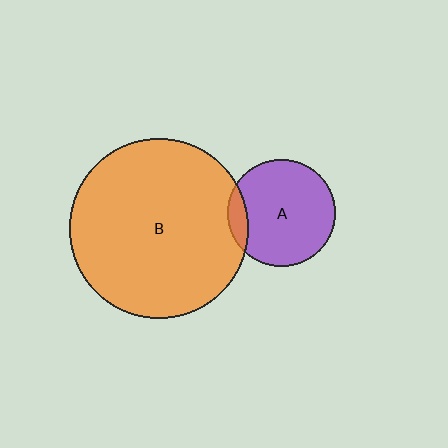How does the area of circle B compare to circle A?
Approximately 2.8 times.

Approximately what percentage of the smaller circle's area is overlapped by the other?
Approximately 10%.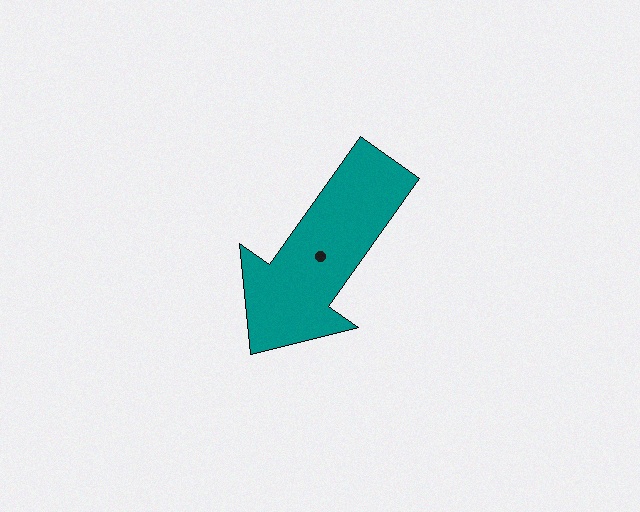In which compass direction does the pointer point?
Southwest.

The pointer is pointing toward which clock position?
Roughly 7 o'clock.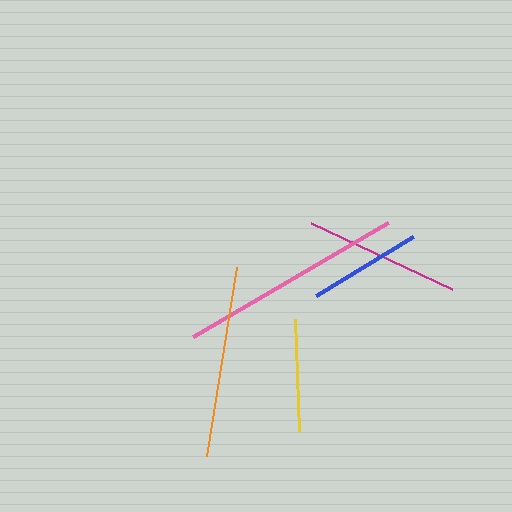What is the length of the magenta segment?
The magenta segment is approximately 156 pixels long.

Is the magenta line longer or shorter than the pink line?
The pink line is longer than the magenta line.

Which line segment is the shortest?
The yellow line is the shortest at approximately 112 pixels.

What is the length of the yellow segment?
The yellow segment is approximately 112 pixels long.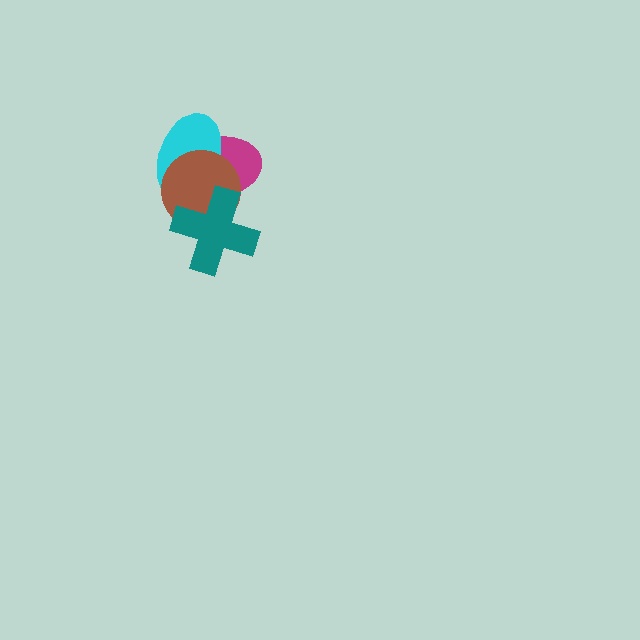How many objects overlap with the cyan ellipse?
3 objects overlap with the cyan ellipse.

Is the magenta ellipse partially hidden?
Yes, it is partially covered by another shape.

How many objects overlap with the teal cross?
3 objects overlap with the teal cross.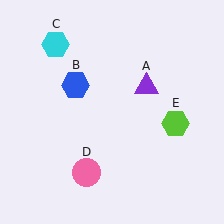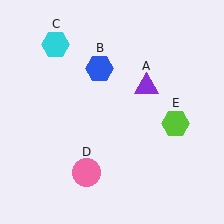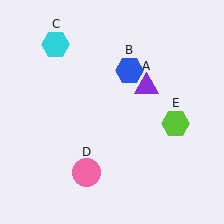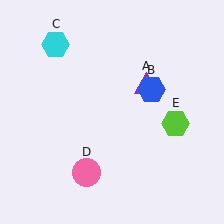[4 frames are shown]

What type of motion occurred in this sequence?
The blue hexagon (object B) rotated clockwise around the center of the scene.